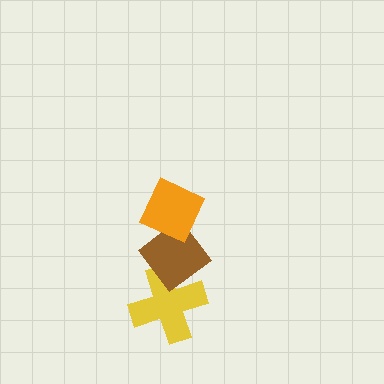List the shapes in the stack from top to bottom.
From top to bottom: the orange diamond, the brown diamond, the yellow cross.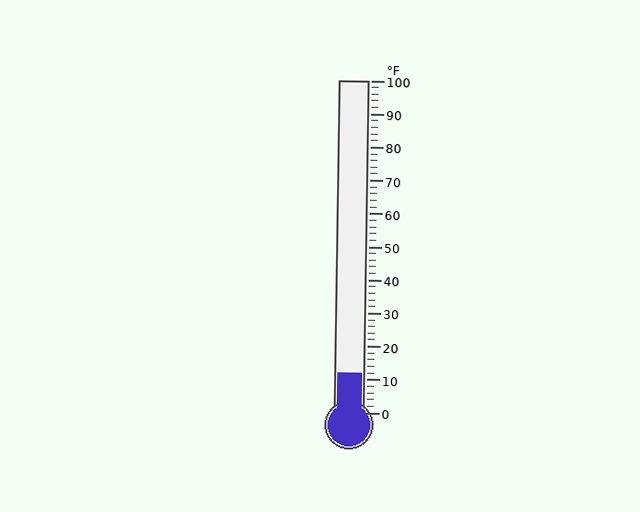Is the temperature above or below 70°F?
The temperature is below 70°F.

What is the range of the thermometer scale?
The thermometer scale ranges from 0°F to 100°F.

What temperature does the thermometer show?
The thermometer shows approximately 12°F.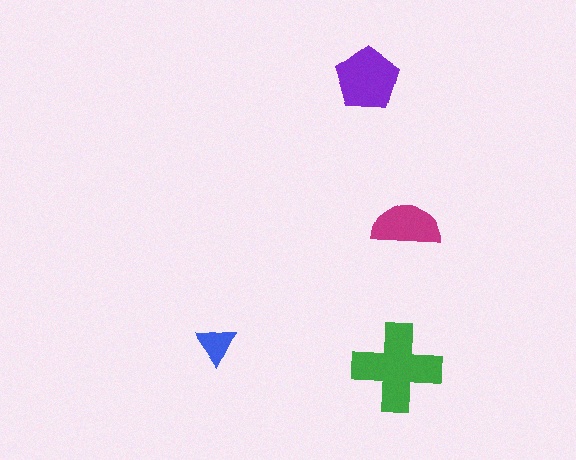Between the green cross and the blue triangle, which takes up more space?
The green cross.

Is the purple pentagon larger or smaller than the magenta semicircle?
Larger.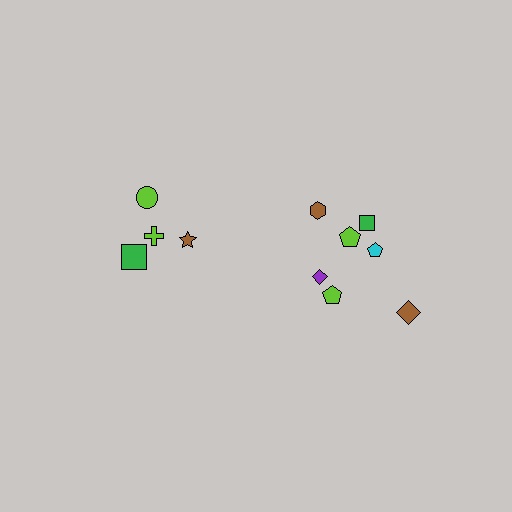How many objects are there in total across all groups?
There are 11 objects.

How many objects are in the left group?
There are 4 objects.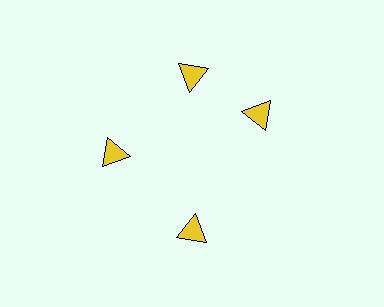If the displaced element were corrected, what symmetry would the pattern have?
It would have 4-fold rotational symmetry — the pattern would map onto itself every 90 degrees.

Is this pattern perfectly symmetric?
No. The 4 yellow triangles are arranged in a ring, but one element near the 3 o'clock position is rotated out of alignment along the ring, breaking the 4-fold rotational symmetry.